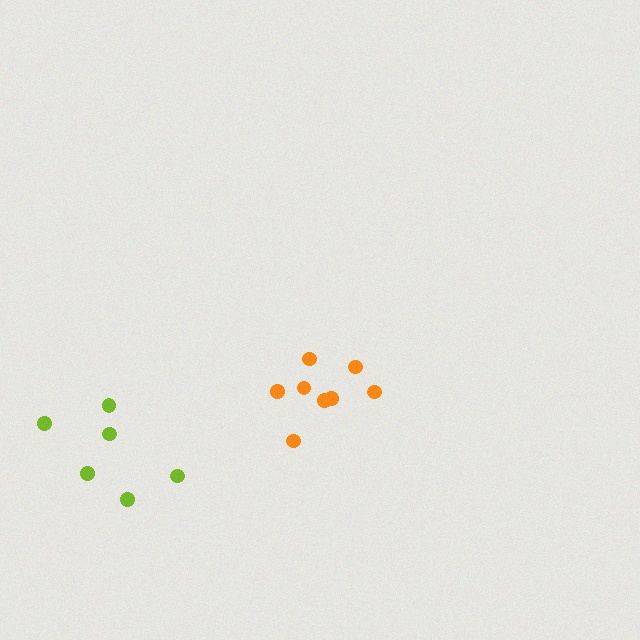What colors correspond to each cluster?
The clusters are colored: orange, lime.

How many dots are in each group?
Group 1: 8 dots, Group 2: 6 dots (14 total).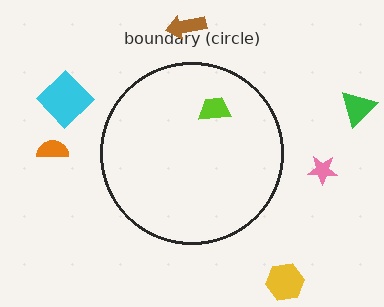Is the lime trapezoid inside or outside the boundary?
Inside.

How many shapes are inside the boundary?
1 inside, 6 outside.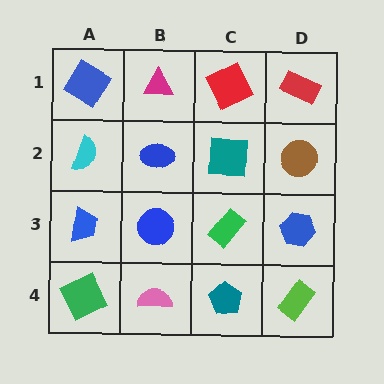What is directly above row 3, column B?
A blue ellipse.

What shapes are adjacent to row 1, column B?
A blue ellipse (row 2, column B), a blue diamond (row 1, column A), a red square (row 1, column C).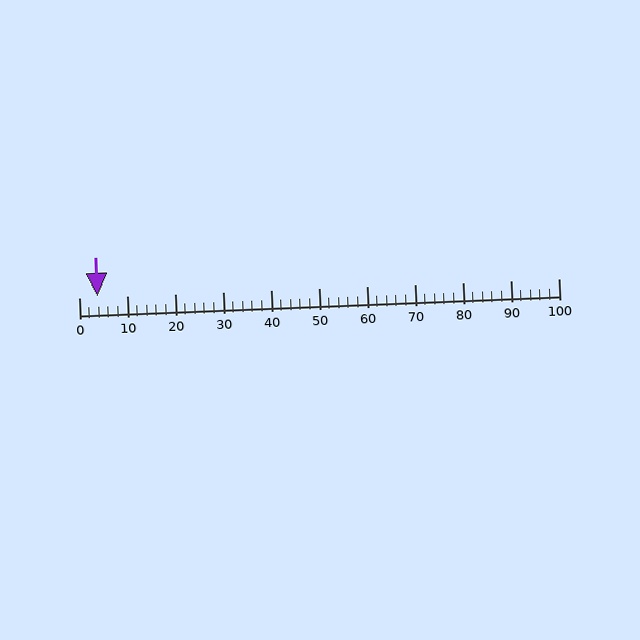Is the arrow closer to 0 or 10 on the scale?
The arrow is closer to 0.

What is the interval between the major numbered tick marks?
The major tick marks are spaced 10 units apart.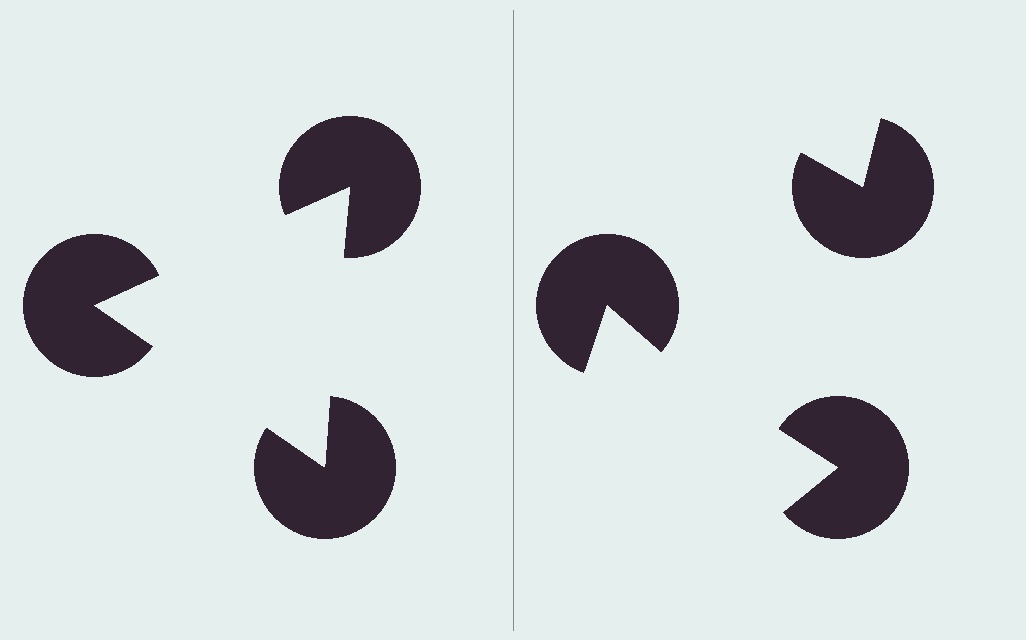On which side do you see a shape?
An illusory triangle appears on the left side. On the right side the wedge cuts are rotated, so no coherent shape forms.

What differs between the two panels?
The pac-man discs are positioned identically on both sides; only the wedge orientations differ. On the left they align to a triangle; on the right they are misaligned.